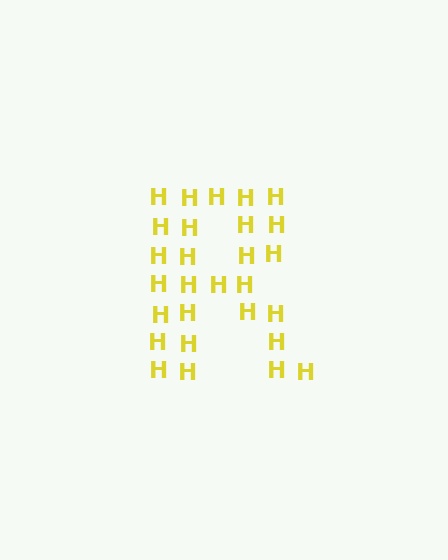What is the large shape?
The large shape is the letter R.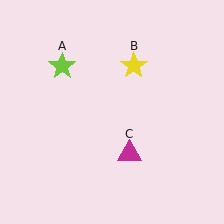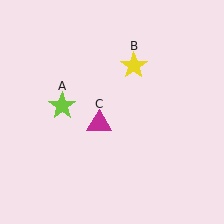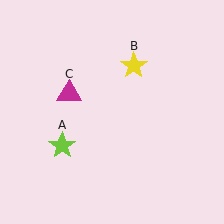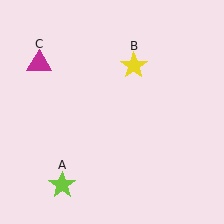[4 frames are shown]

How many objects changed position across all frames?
2 objects changed position: lime star (object A), magenta triangle (object C).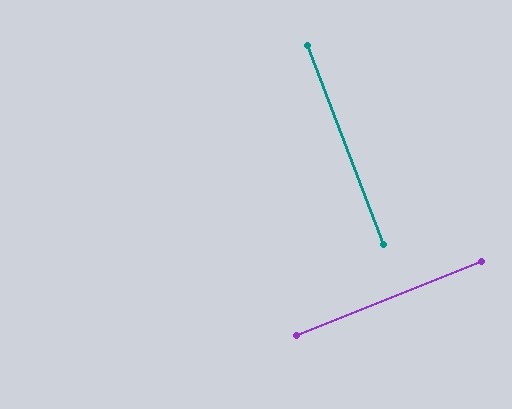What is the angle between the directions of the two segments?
Approximately 89 degrees.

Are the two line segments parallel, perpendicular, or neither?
Perpendicular — they meet at approximately 89°.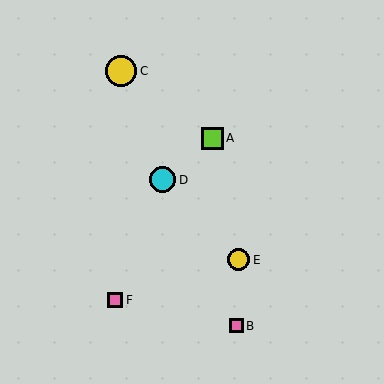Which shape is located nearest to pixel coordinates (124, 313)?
The pink square (labeled F) at (115, 300) is nearest to that location.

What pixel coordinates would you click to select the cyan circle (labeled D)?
Click at (162, 180) to select the cyan circle D.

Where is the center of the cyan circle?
The center of the cyan circle is at (162, 180).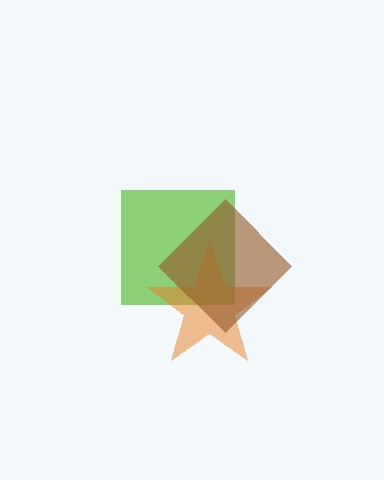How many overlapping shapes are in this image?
There are 3 overlapping shapes in the image.